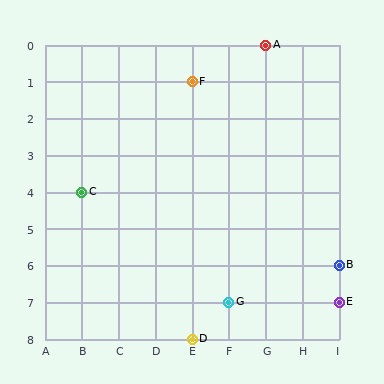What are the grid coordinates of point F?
Point F is at grid coordinates (E, 1).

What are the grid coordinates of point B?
Point B is at grid coordinates (I, 6).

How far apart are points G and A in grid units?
Points G and A are 1 column and 7 rows apart (about 7.1 grid units diagonally).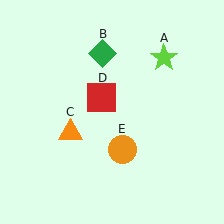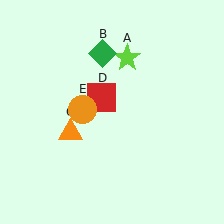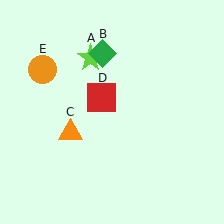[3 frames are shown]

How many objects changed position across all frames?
2 objects changed position: lime star (object A), orange circle (object E).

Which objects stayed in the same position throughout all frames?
Green diamond (object B) and orange triangle (object C) and red square (object D) remained stationary.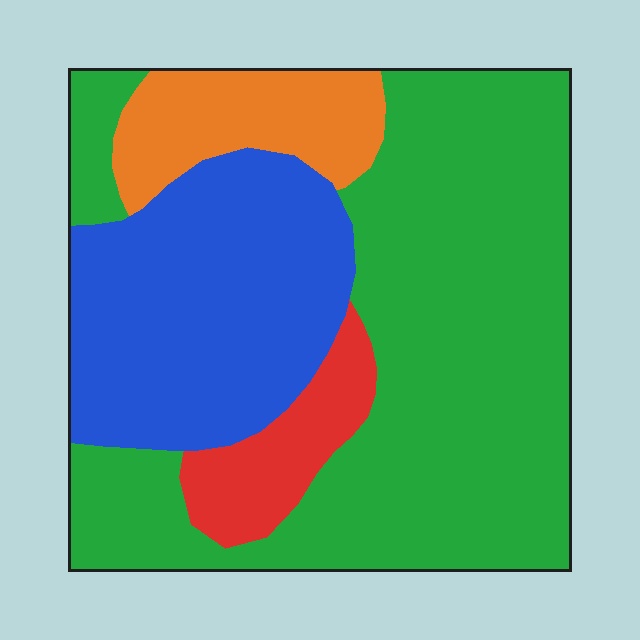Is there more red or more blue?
Blue.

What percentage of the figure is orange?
Orange takes up about one tenth (1/10) of the figure.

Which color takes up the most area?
Green, at roughly 55%.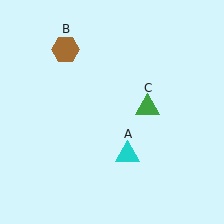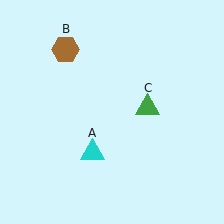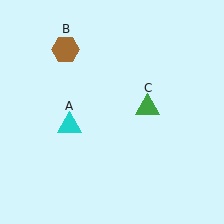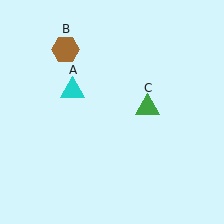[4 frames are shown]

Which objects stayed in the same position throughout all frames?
Brown hexagon (object B) and green triangle (object C) remained stationary.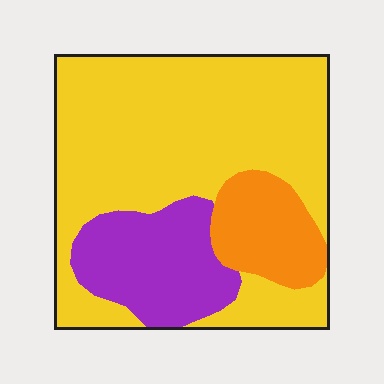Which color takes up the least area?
Orange, at roughly 15%.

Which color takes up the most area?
Yellow, at roughly 65%.